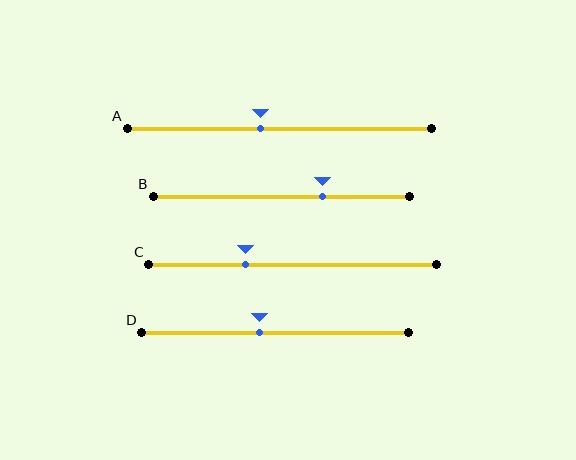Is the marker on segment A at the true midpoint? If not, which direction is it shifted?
No, the marker on segment A is shifted to the left by about 6% of the segment length.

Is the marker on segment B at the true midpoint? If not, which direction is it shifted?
No, the marker on segment B is shifted to the right by about 16% of the segment length.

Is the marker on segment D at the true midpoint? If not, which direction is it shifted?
No, the marker on segment D is shifted to the left by about 6% of the segment length.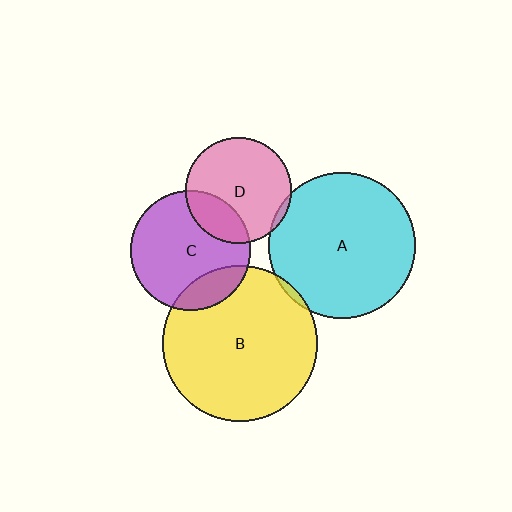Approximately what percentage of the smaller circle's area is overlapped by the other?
Approximately 5%.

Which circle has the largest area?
Circle B (yellow).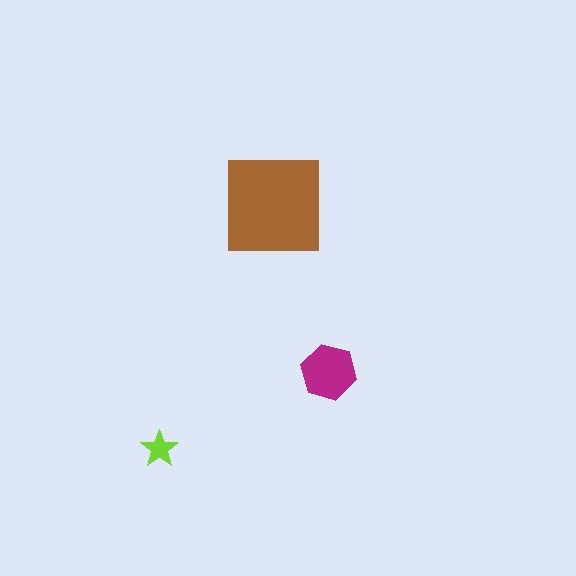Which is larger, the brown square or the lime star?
The brown square.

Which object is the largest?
The brown square.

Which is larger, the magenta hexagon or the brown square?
The brown square.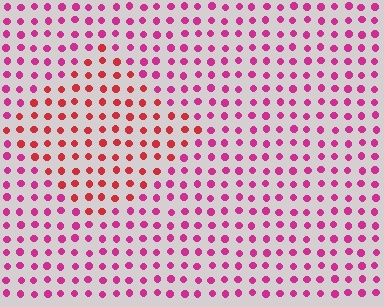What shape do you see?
I see a diamond.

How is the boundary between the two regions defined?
The boundary is defined purely by a slight shift in hue (about 34 degrees). Spacing, size, and orientation are identical on both sides.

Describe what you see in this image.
The image is filled with small magenta elements in a uniform arrangement. A diamond-shaped region is visible where the elements are tinted to a slightly different hue, forming a subtle color boundary.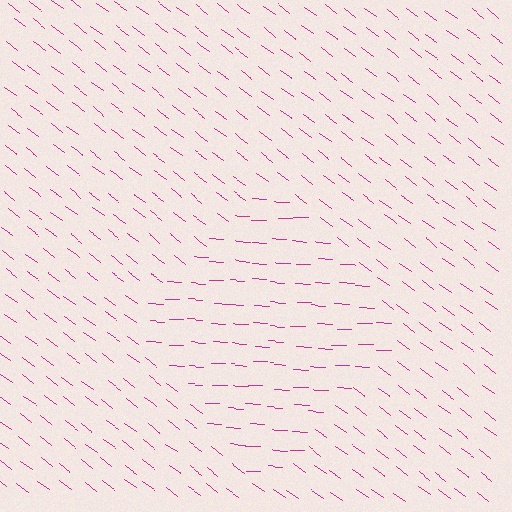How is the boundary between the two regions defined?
The boundary is defined purely by a change in line orientation (approximately 34 degrees difference). All lines are the same color and thickness.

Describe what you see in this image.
The image is filled with small magenta line segments. A diamond region in the image has lines oriented differently from the surrounding lines, creating a visible texture boundary.